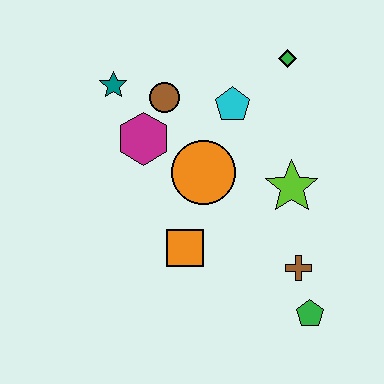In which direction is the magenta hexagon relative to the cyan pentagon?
The magenta hexagon is to the left of the cyan pentagon.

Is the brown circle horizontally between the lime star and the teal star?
Yes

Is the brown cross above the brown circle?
No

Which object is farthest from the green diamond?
The green pentagon is farthest from the green diamond.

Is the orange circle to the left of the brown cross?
Yes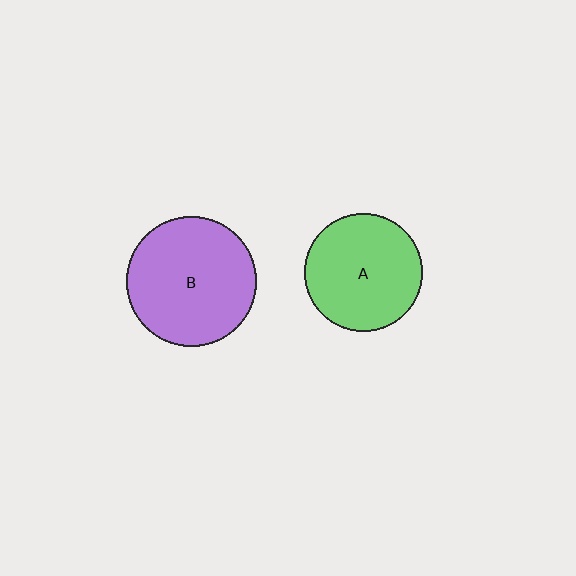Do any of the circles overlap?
No, none of the circles overlap.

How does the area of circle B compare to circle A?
Approximately 1.2 times.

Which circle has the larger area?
Circle B (purple).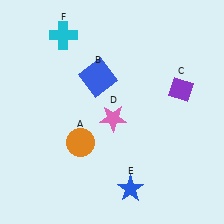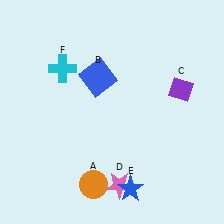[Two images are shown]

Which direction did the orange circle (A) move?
The orange circle (A) moved down.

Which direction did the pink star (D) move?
The pink star (D) moved down.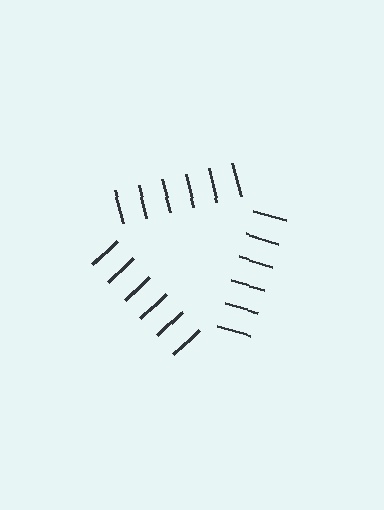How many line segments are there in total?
18 — 6 along each of the 3 edges.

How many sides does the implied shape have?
3 sides — the line-ends trace a triangle.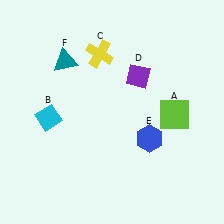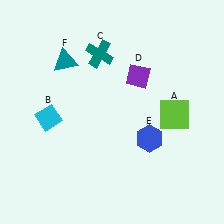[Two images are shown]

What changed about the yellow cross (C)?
In Image 1, C is yellow. In Image 2, it changed to teal.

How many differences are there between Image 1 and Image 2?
There is 1 difference between the two images.